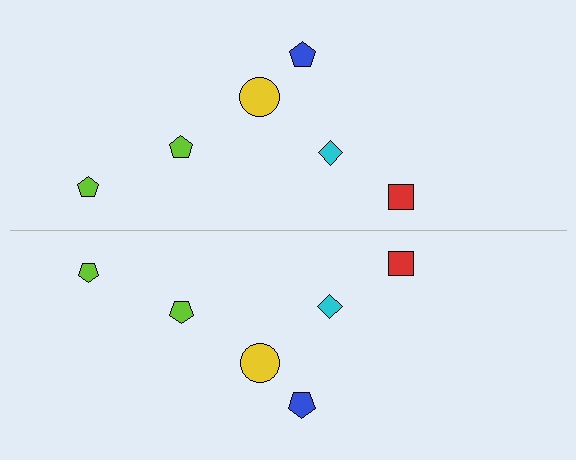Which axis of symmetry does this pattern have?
The pattern has a horizontal axis of symmetry running through the center of the image.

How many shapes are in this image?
There are 12 shapes in this image.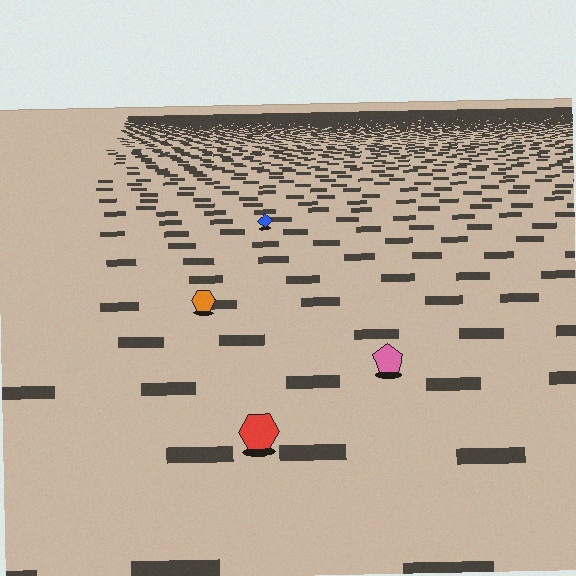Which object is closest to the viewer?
The red hexagon is closest. The texture marks near it are larger and more spread out.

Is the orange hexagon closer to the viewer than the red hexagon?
No. The red hexagon is closer — you can tell from the texture gradient: the ground texture is coarser near it.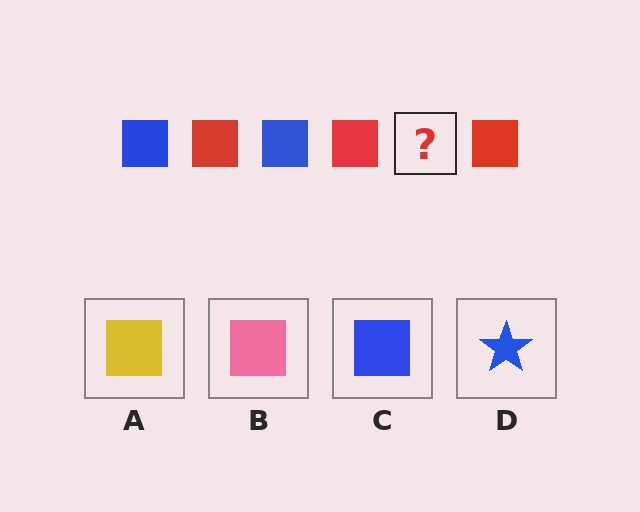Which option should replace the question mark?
Option C.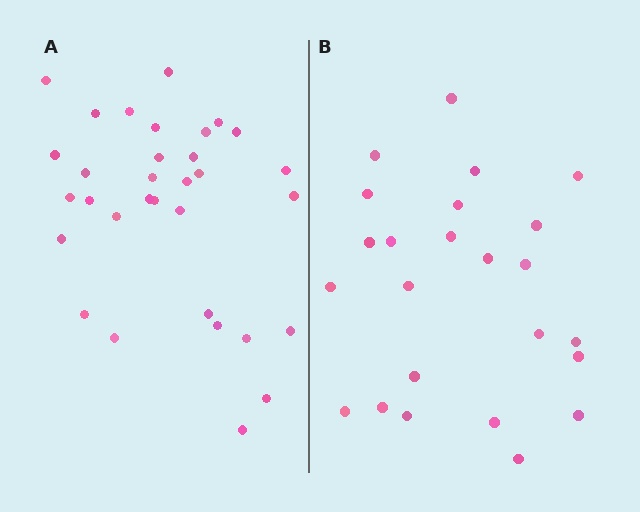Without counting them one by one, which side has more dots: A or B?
Region A (the left region) has more dots.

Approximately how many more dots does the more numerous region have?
Region A has roughly 8 or so more dots than region B.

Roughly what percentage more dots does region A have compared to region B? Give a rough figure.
About 35% more.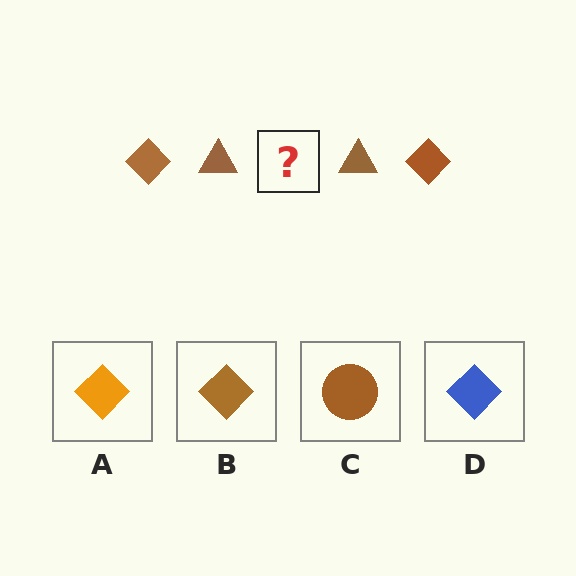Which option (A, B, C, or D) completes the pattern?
B.